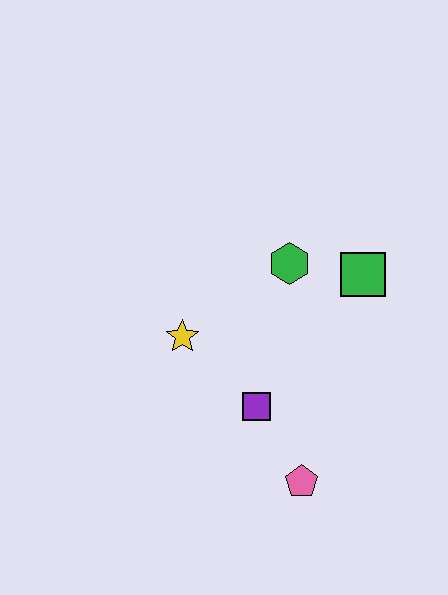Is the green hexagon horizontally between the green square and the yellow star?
Yes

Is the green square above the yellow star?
Yes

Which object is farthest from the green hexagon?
The pink pentagon is farthest from the green hexagon.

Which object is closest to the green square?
The green hexagon is closest to the green square.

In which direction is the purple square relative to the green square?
The purple square is below the green square.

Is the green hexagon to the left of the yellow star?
No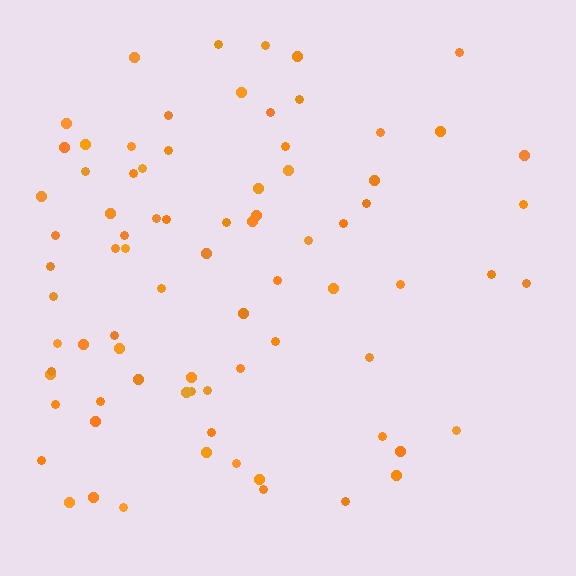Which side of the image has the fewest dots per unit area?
The right.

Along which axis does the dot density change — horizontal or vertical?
Horizontal.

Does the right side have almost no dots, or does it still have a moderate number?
Still a moderate number, just noticeably fewer than the left.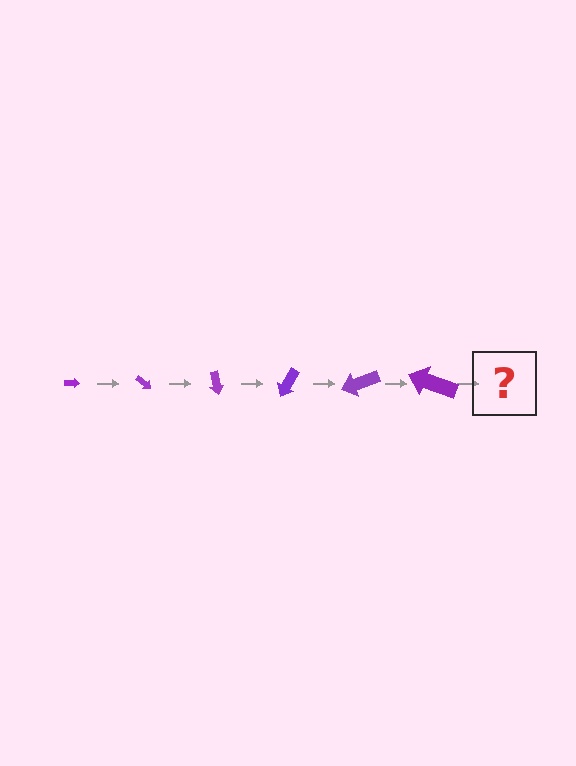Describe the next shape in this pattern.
It should be an arrow, larger than the previous one and rotated 240 degrees from the start.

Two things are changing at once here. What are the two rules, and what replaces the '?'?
The two rules are that the arrow grows larger each step and it rotates 40 degrees each step. The '?' should be an arrow, larger than the previous one and rotated 240 degrees from the start.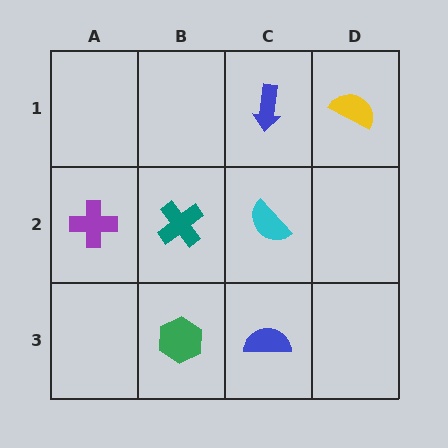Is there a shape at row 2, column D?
No, that cell is empty.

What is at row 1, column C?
A blue arrow.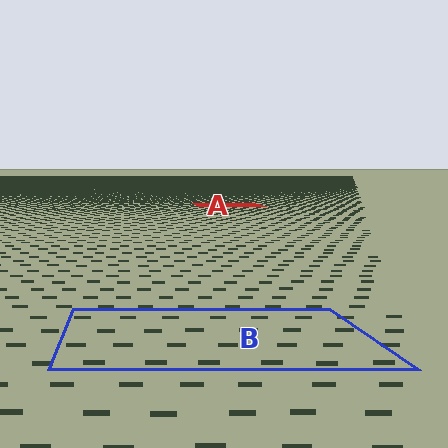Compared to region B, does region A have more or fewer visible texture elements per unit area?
Region A has more texture elements per unit area — they are packed more densely because it is farther away.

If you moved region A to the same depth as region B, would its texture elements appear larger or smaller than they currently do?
They would appear larger. At a closer depth, the same texture elements are projected at a bigger on-screen size.